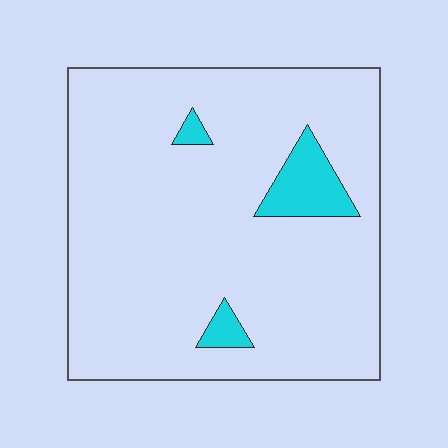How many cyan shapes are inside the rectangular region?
3.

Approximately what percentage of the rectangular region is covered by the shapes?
Approximately 10%.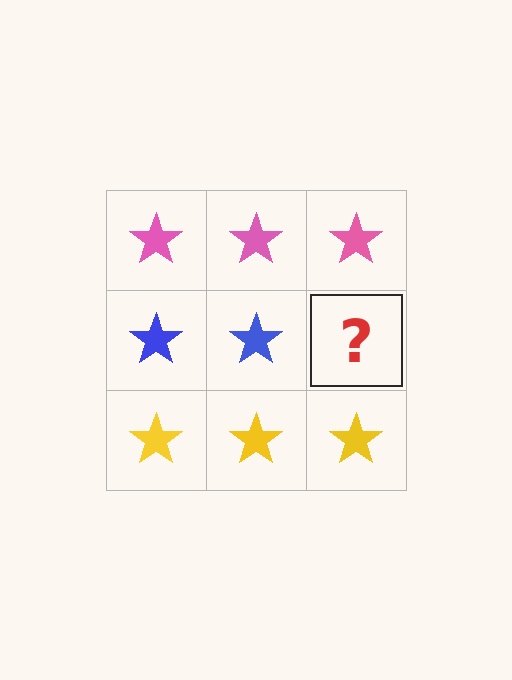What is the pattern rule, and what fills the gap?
The rule is that each row has a consistent color. The gap should be filled with a blue star.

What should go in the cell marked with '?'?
The missing cell should contain a blue star.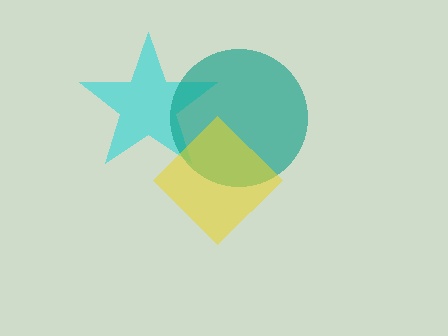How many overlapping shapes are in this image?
There are 3 overlapping shapes in the image.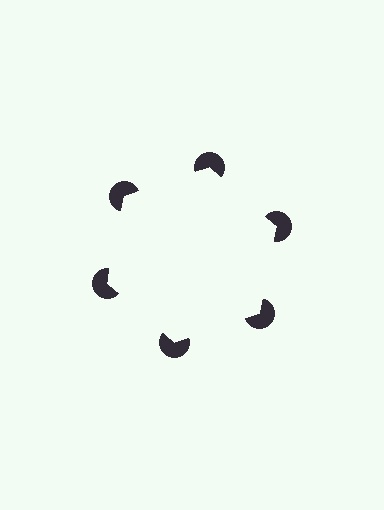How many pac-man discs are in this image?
There are 6 — one at each vertex of the illusory hexagon.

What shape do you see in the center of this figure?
An illusory hexagon — its edges are inferred from the aligned wedge cuts in the pac-man discs, not physically drawn.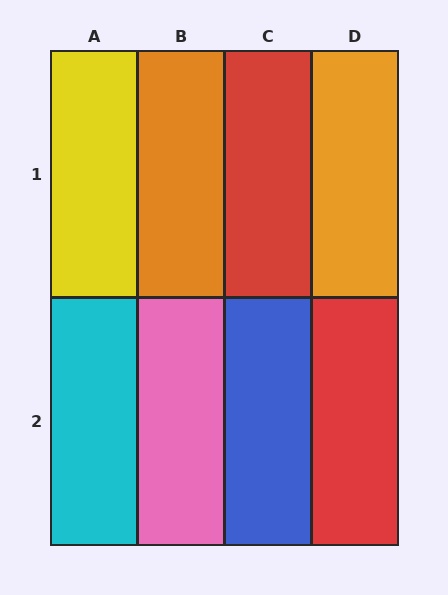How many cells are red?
2 cells are red.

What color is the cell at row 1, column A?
Yellow.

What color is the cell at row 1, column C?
Red.